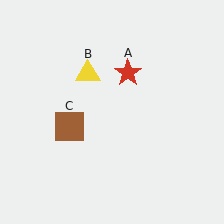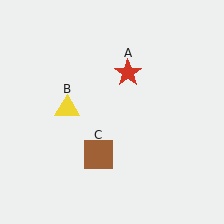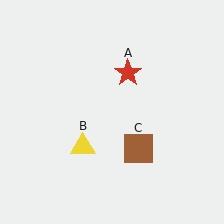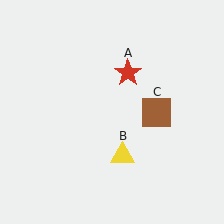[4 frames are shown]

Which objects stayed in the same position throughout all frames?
Red star (object A) remained stationary.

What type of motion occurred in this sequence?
The yellow triangle (object B), brown square (object C) rotated counterclockwise around the center of the scene.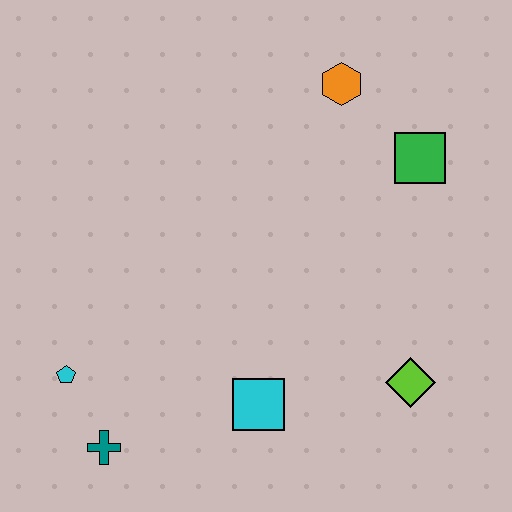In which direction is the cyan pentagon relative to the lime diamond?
The cyan pentagon is to the left of the lime diamond.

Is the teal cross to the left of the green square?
Yes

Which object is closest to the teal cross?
The cyan pentagon is closest to the teal cross.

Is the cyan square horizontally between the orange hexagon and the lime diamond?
No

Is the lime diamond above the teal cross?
Yes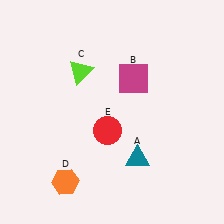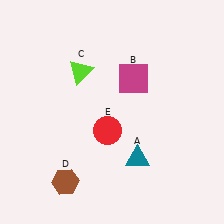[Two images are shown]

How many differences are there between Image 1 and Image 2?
There is 1 difference between the two images.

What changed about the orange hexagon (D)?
In Image 1, D is orange. In Image 2, it changed to brown.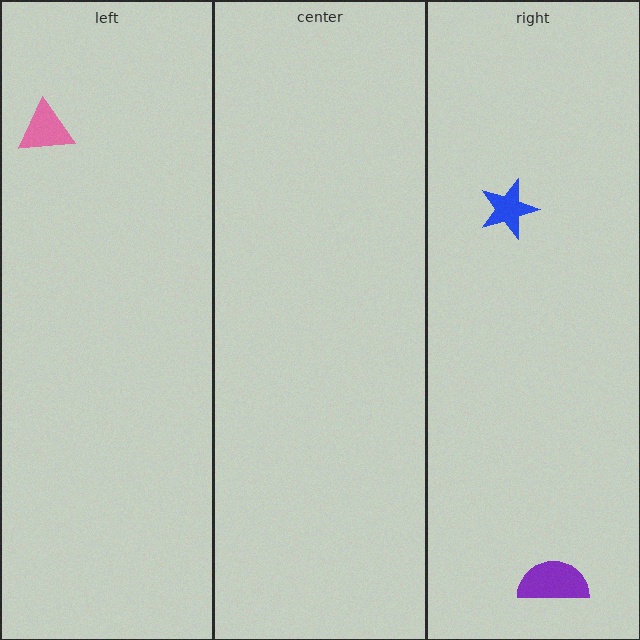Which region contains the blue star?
The right region.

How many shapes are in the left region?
1.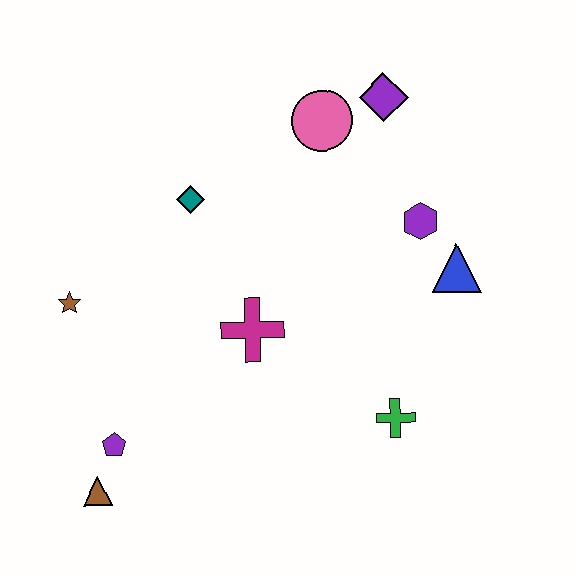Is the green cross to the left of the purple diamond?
No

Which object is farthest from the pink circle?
The brown triangle is farthest from the pink circle.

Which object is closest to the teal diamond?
The magenta cross is closest to the teal diamond.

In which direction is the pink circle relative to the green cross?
The pink circle is above the green cross.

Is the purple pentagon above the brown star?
No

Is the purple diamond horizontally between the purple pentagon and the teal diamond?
No